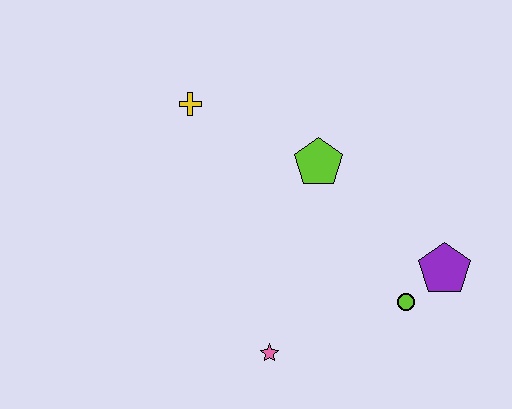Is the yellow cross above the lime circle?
Yes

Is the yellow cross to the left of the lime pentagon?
Yes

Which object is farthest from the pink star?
The yellow cross is farthest from the pink star.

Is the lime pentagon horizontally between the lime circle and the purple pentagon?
No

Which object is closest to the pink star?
The lime circle is closest to the pink star.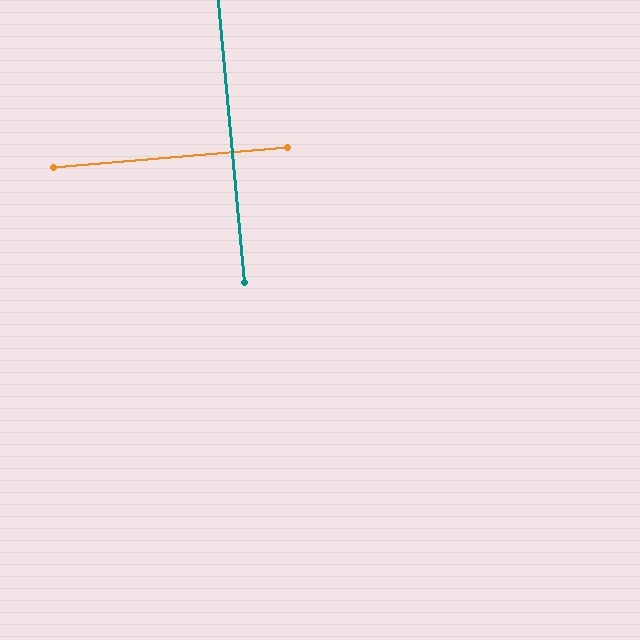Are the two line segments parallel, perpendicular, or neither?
Perpendicular — they meet at approximately 89°.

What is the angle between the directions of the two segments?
Approximately 89 degrees.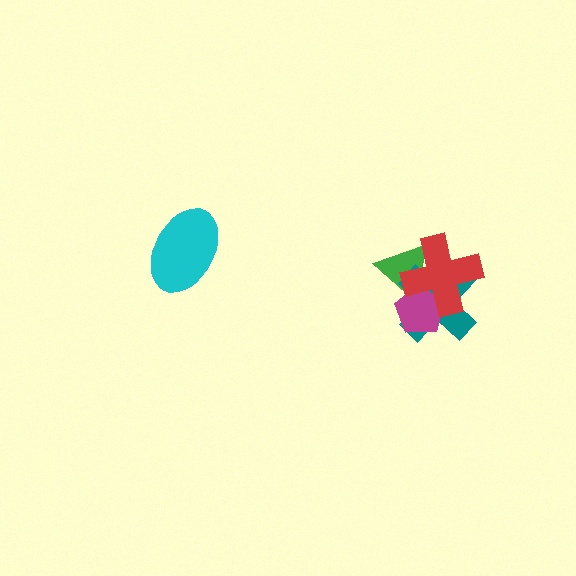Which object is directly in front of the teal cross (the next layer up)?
The magenta pentagon is directly in front of the teal cross.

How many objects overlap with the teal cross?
3 objects overlap with the teal cross.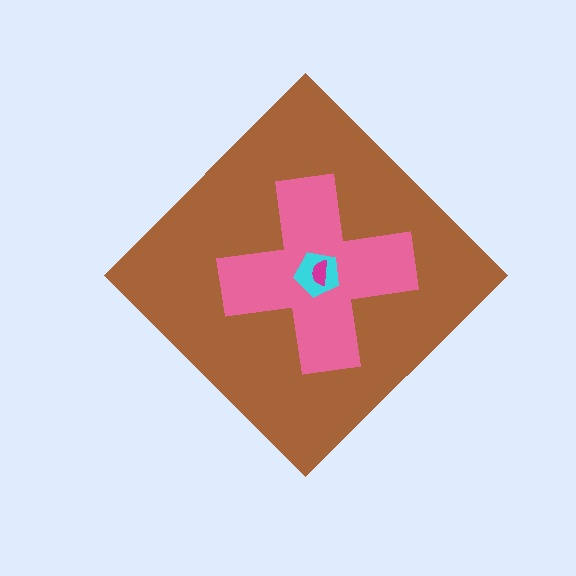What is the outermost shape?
The brown diamond.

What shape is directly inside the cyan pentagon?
The magenta semicircle.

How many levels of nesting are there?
4.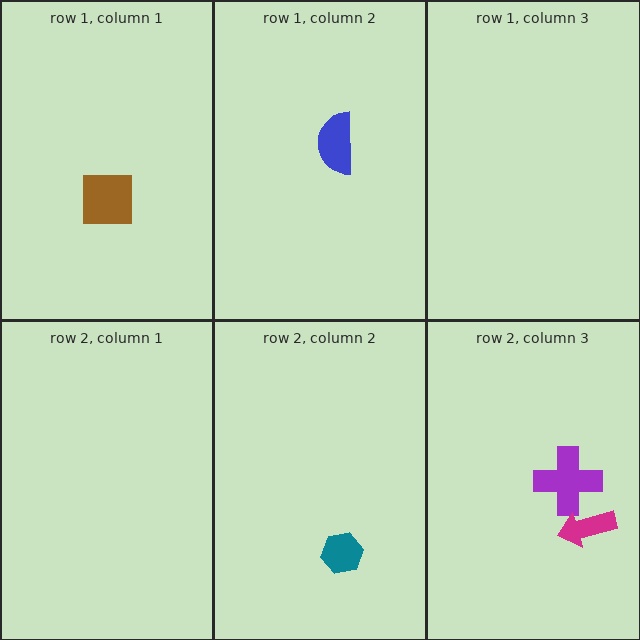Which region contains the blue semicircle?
The row 1, column 2 region.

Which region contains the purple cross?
The row 2, column 3 region.